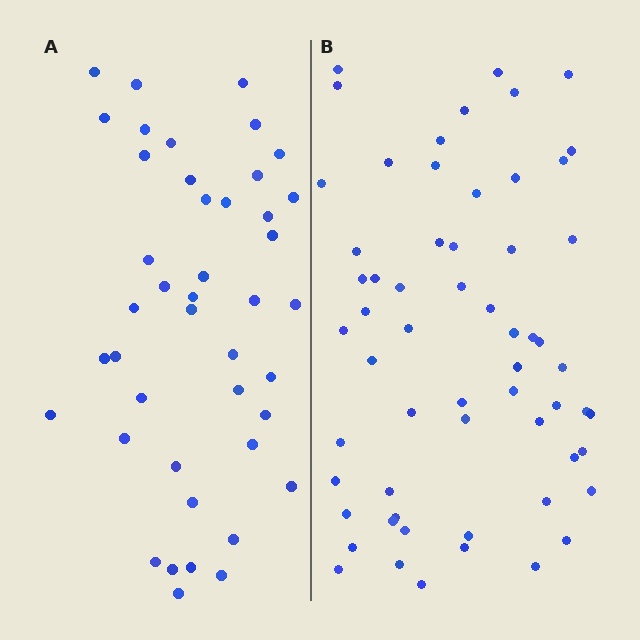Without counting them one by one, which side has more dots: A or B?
Region B (the right region) has more dots.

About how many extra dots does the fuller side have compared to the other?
Region B has approximately 15 more dots than region A.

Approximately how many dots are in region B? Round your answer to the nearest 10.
About 60 dots.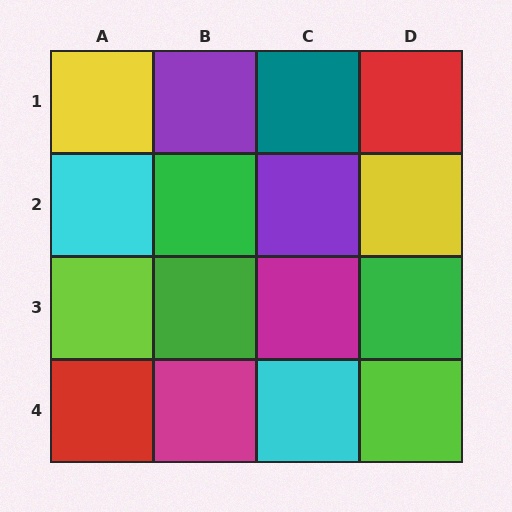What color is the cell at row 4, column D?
Lime.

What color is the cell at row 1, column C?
Teal.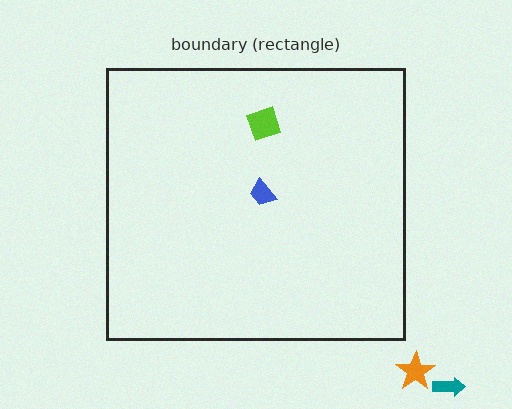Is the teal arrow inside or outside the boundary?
Outside.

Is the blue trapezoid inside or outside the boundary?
Inside.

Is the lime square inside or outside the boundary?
Inside.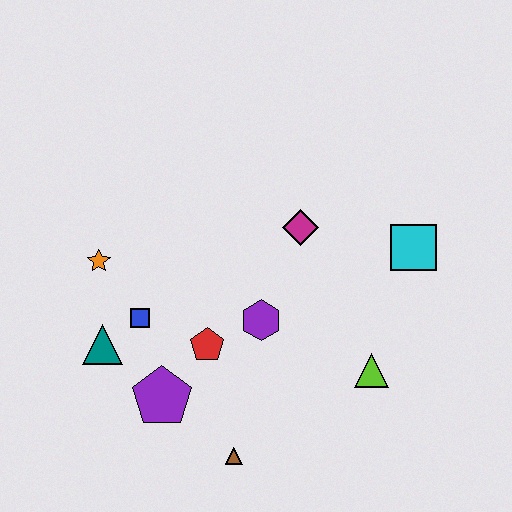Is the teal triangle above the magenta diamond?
No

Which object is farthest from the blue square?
The cyan square is farthest from the blue square.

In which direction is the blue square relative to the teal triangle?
The blue square is to the right of the teal triangle.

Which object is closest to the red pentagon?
The purple hexagon is closest to the red pentagon.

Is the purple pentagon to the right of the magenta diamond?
No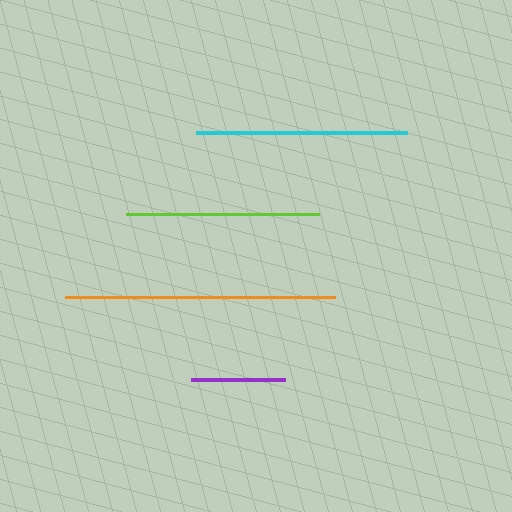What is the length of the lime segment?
The lime segment is approximately 194 pixels long.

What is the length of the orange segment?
The orange segment is approximately 271 pixels long.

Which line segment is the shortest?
The purple line is the shortest at approximately 95 pixels.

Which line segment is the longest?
The orange line is the longest at approximately 271 pixels.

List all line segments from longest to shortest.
From longest to shortest: orange, cyan, lime, purple.